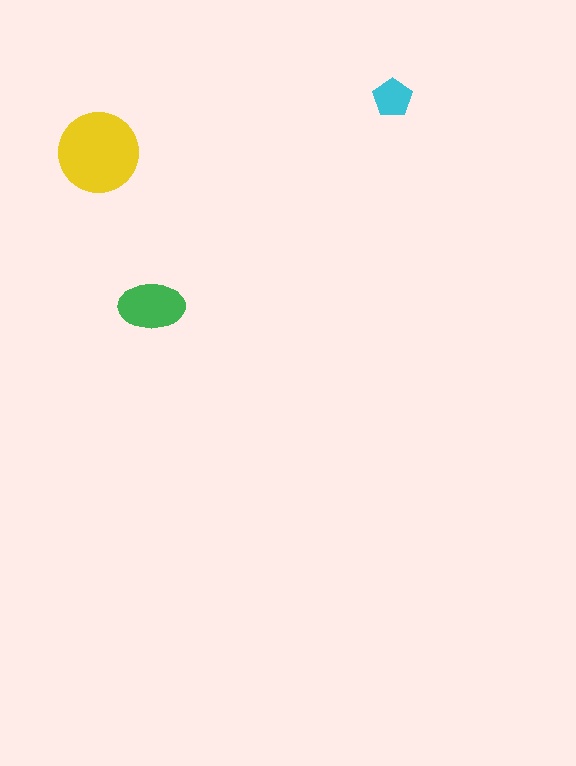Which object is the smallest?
The cyan pentagon.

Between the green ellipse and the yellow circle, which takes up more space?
The yellow circle.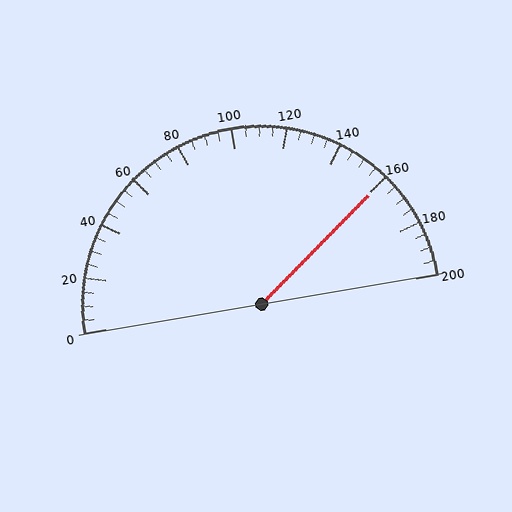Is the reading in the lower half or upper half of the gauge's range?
The reading is in the upper half of the range (0 to 200).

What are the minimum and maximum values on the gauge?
The gauge ranges from 0 to 200.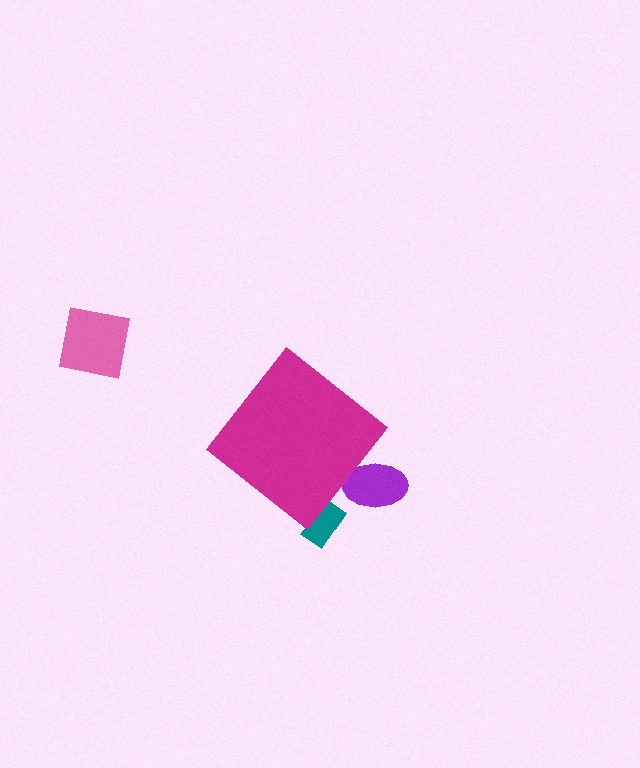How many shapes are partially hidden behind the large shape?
2 shapes are partially hidden.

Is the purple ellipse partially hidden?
Yes, the purple ellipse is partially hidden behind the magenta diamond.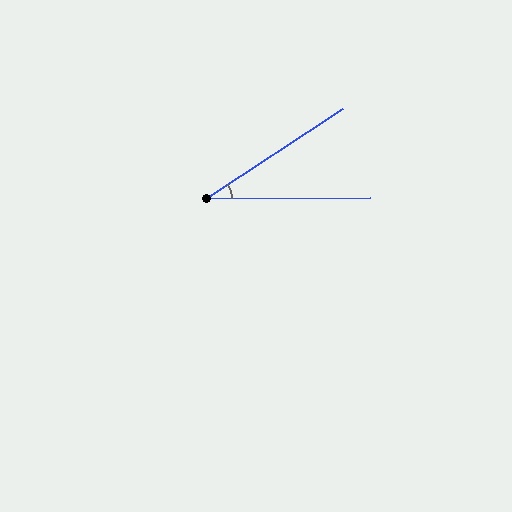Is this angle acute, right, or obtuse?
It is acute.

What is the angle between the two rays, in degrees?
Approximately 33 degrees.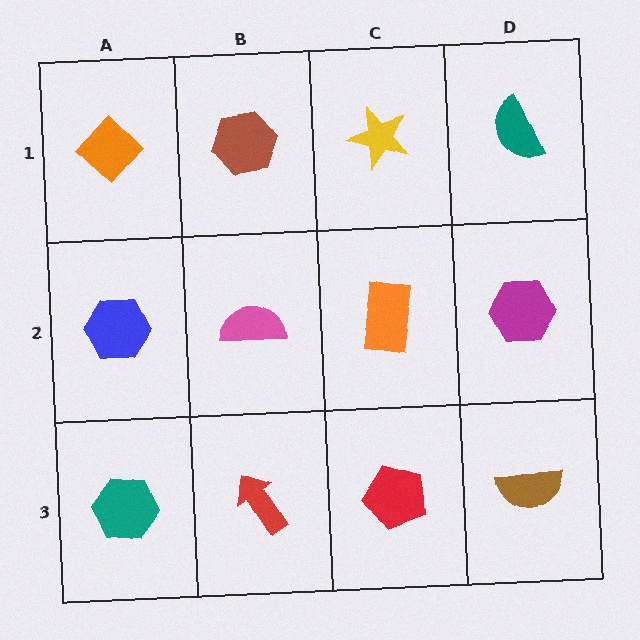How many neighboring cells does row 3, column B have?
3.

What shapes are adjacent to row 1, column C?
An orange rectangle (row 2, column C), a brown hexagon (row 1, column B), a teal semicircle (row 1, column D).